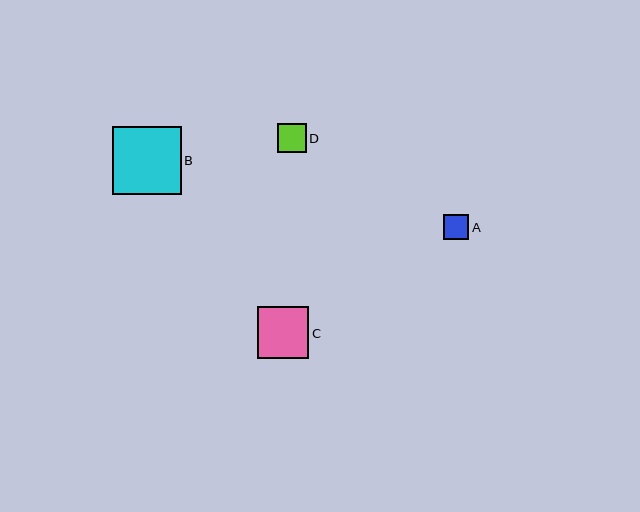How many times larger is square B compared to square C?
Square B is approximately 1.3 times the size of square C.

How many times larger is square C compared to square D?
Square C is approximately 1.8 times the size of square D.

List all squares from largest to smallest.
From largest to smallest: B, C, D, A.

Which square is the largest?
Square B is the largest with a size of approximately 69 pixels.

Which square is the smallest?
Square A is the smallest with a size of approximately 25 pixels.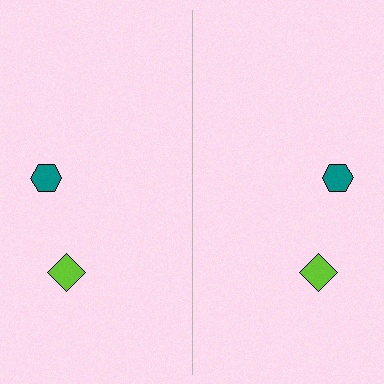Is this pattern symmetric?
Yes, this pattern has bilateral (reflection) symmetry.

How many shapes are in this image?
There are 4 shapes in this image.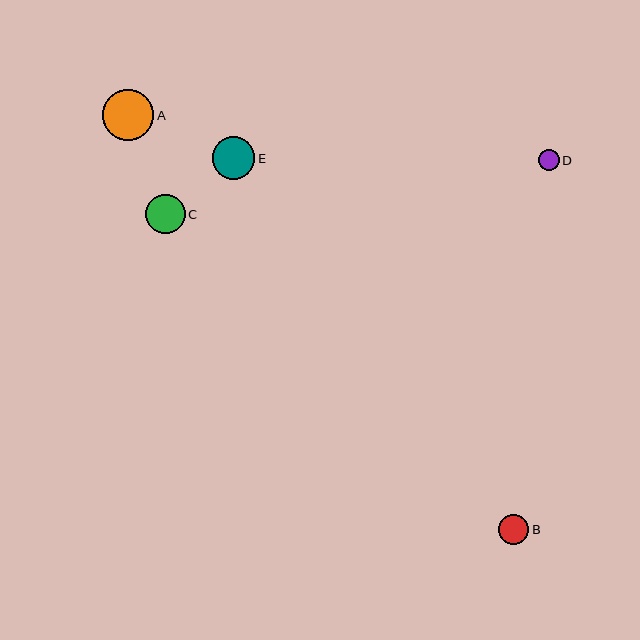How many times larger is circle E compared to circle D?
Circle E is approximately 2.1 times the size of circle D.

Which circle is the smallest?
Circle D is the smallest with a size of approximately 21 pixels.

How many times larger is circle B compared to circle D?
Circle B is approximately 1.4 times the size of circle D.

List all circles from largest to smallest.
From largest to smallest: A, E, C, B, D.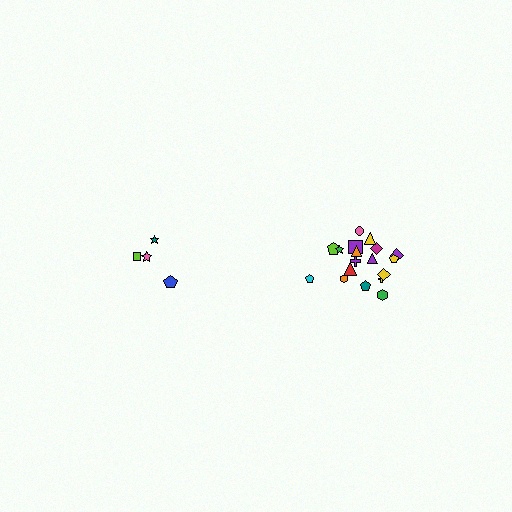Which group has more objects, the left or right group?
The right group.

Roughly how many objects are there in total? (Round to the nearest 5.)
Roughly 20 objects in total.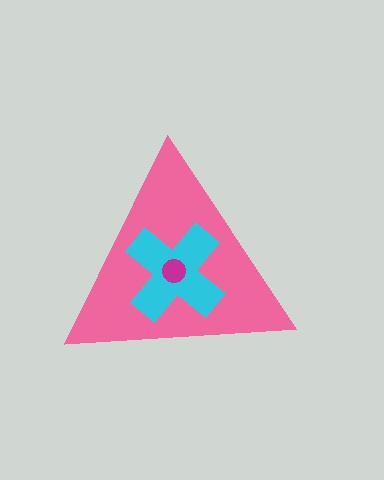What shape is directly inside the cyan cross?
The magenta circle.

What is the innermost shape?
The magenta circle.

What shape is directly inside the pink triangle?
The cyan cross.